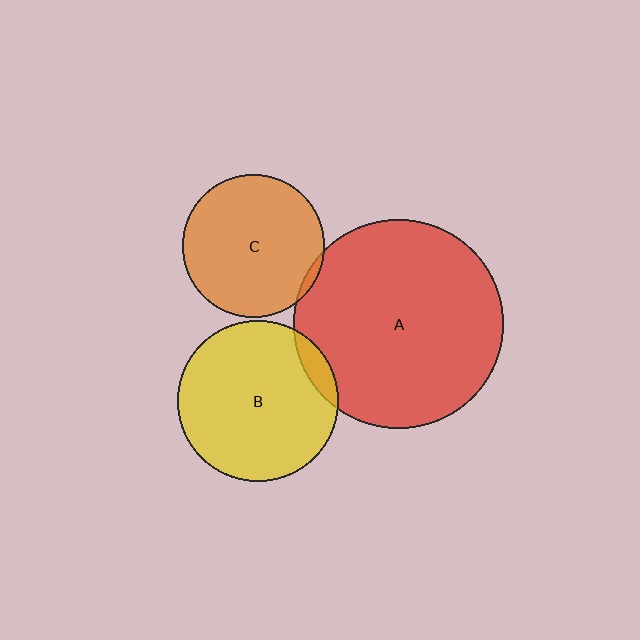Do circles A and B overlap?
Yes.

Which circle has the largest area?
Circle A (red).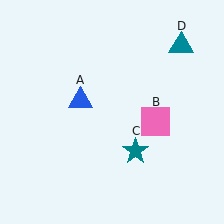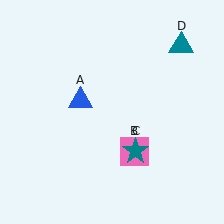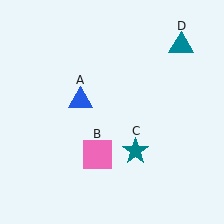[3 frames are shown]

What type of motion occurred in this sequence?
The pink square (object B) rotated clockwise around the center of the scene.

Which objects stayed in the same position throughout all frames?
Blue triangle (object A) and teal star (object C) and teal triangle (object D) remained stationary.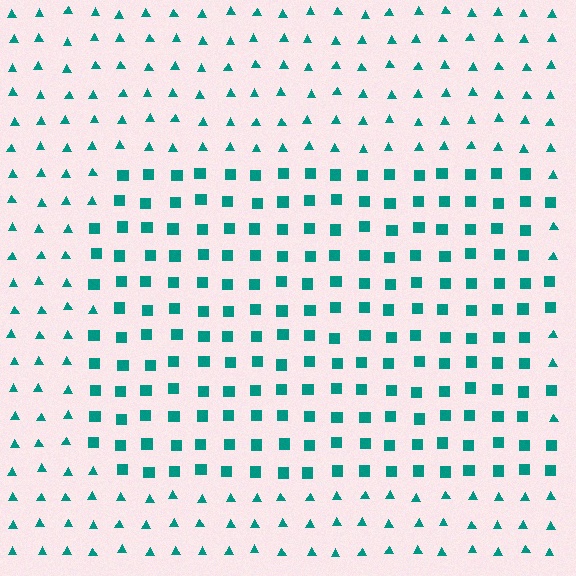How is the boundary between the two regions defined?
The boundary is defined by a change in element shape: squares inside vs. triangles outside. All elements share the same color and spacing.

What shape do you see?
I see a rectangle.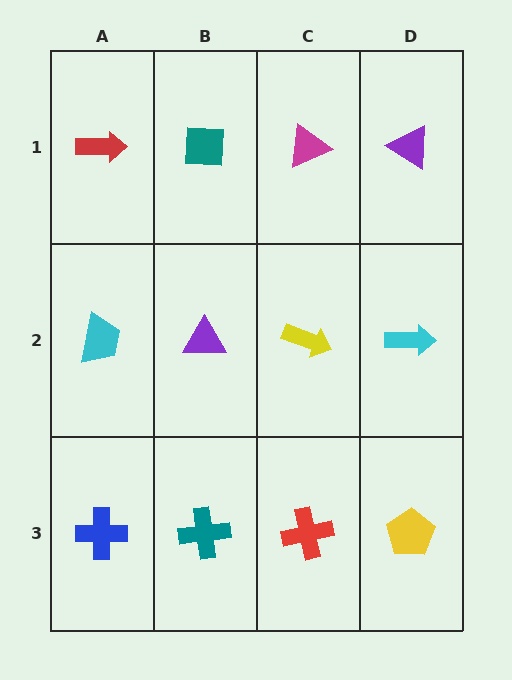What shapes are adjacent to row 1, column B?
A purple triangle (row 2, column B), a red arrow (row 1, column A), a magenta triangle (row 1, column C).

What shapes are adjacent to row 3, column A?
A cyan trapezoid (row 2, column A), a teal cross (row 3, column B).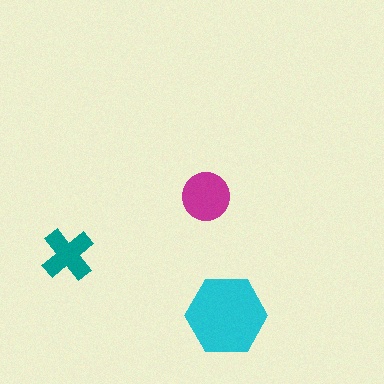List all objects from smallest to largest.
The teal cross, the magenta circle, the cyan hexagon.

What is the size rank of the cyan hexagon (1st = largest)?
1st.